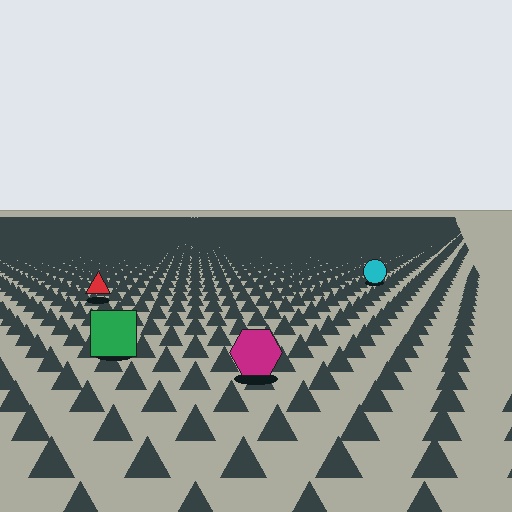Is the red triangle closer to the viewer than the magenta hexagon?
No. The magenta hexagon is closer — you can tell from the texture gradient: the ground texture is coarser near it.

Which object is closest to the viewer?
The magenta hexagon is closest. The texture marks near it are larger and more spread out.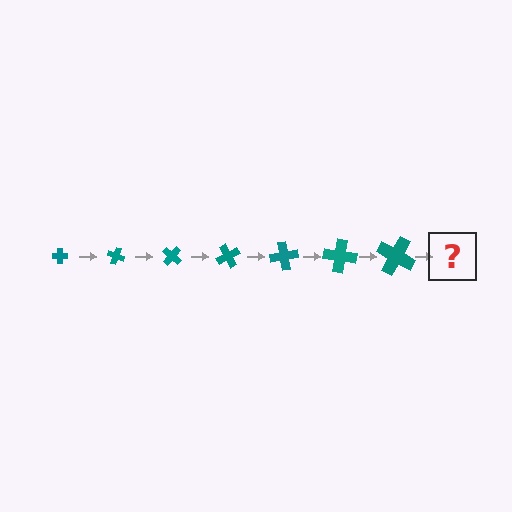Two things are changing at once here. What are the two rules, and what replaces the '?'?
The two rules are that the cross grows larger each step and it rotates 20 degrees each step. The '?' should be a cross, larger than the previous one and rotated 140 degrees from the start.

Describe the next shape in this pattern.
It should be a cross, larger than the previous one and rotated 140 degrees from the start.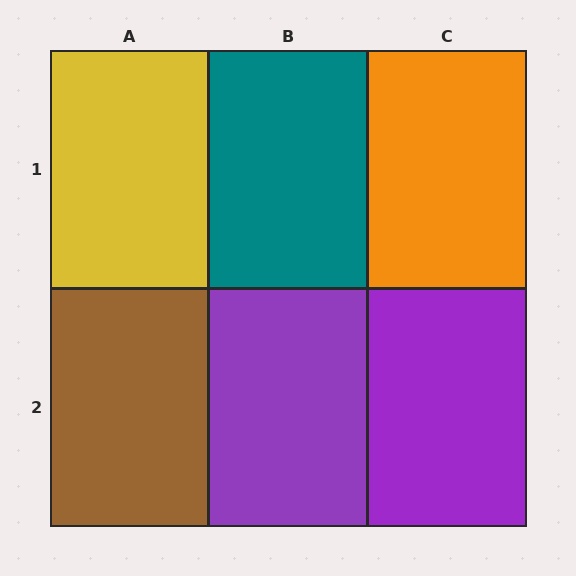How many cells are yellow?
1 cell is yellow.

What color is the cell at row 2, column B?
Purple.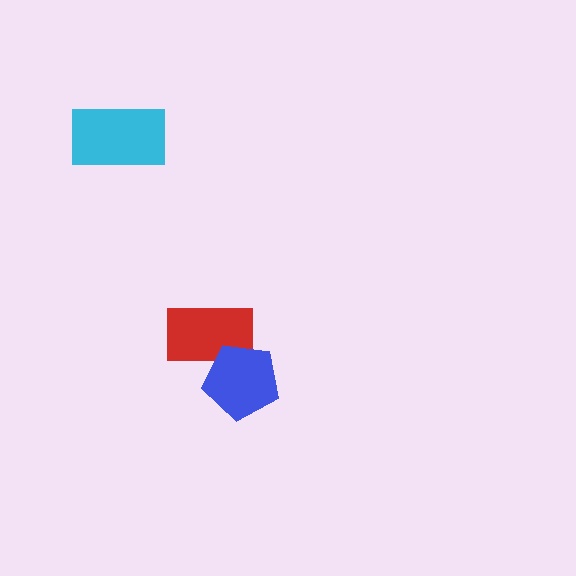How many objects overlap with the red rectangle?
1 object overlaps with the red rectangle.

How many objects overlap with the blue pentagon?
1 object overlaps with the blue pentagon.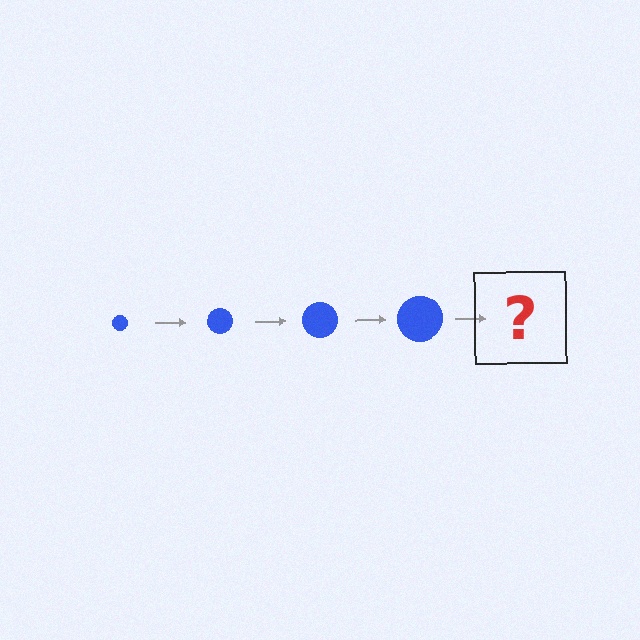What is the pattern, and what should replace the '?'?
The pattern is that the circle gets progressively larger each step. The '?' should be a blue circle, larger than the previous one.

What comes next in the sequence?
The next element should be a blue circle, larger than the previous one.